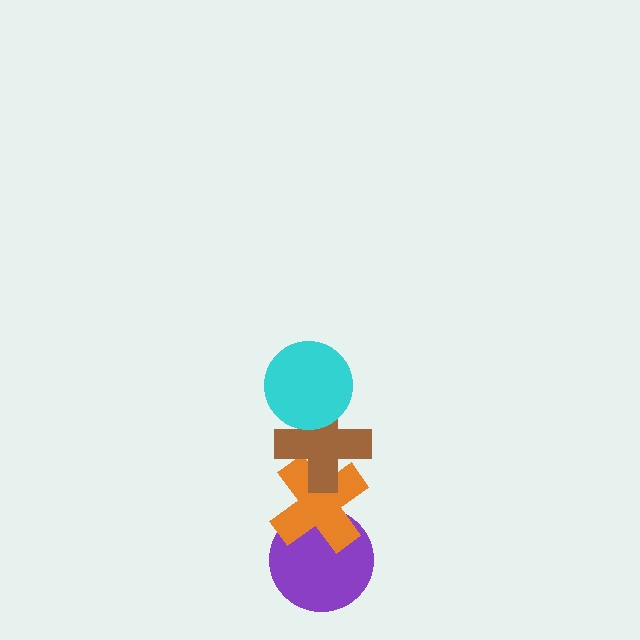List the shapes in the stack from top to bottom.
From top to bottom: the cyan circle, the brown cross, the orange cross, the purple circle.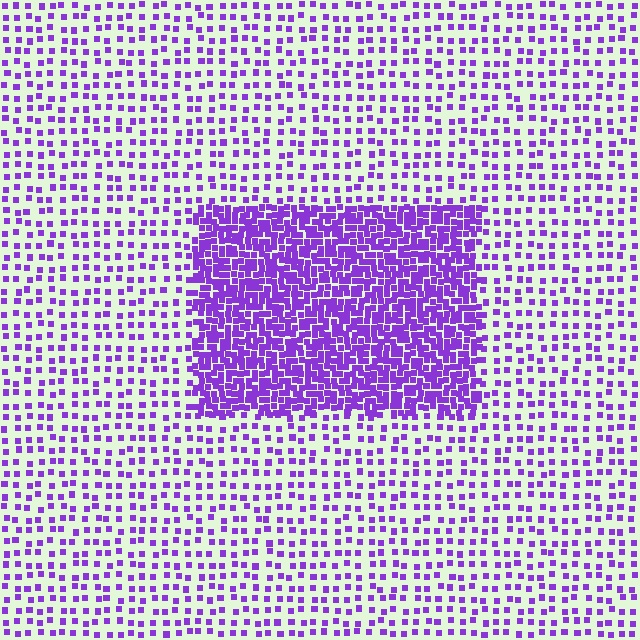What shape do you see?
I see a rectangle.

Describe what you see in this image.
The image contains small purple elements arranged at two different densities. A rectangle-shaped region is visible where the elements are more densely packed than the surrounding area.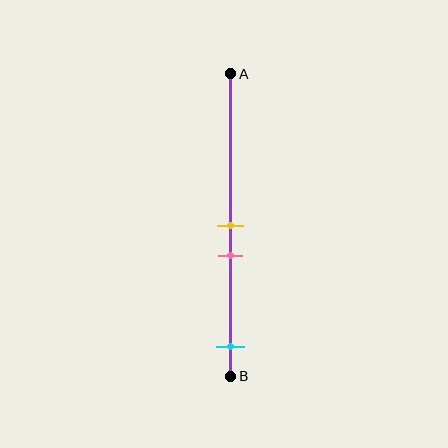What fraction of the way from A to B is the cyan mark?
The cyan mark is approximately 90% (0.9) of the way from A to B.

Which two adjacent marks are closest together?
The yellow and pink marks are the closest adjacent pair.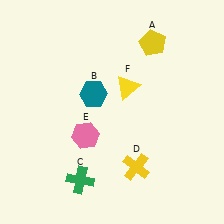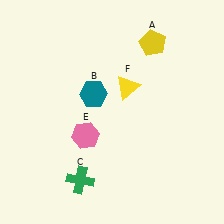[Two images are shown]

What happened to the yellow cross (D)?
The yellow cross (D) was removed in Image 2. It was in the bottom-right area of Image 1.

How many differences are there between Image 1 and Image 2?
There is 1 difference between the two images.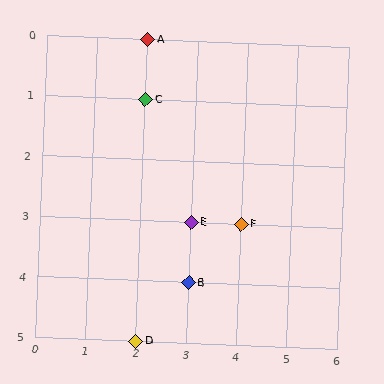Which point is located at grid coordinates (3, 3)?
Point E is at (3, 3).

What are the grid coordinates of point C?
Point C is at grid coordinates (2, 1).